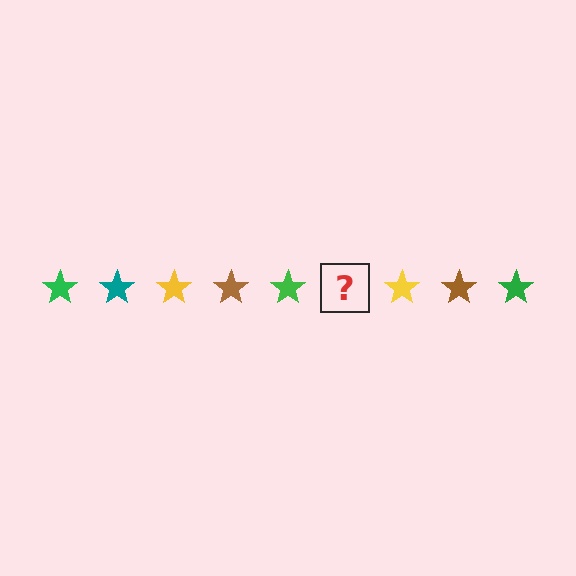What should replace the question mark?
The question mark should be replaced with a teal star.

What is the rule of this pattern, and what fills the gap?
The rule is that the pattern cycles through green, teal, yellow, brown stars. The gap should be filled with a teal star.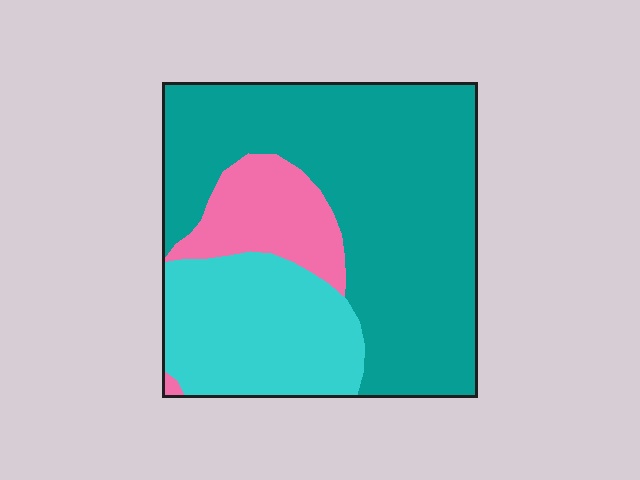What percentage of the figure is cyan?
Cyan covers around 25% of the figure.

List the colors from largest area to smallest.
From largest to smallest: teal, cyan, pink.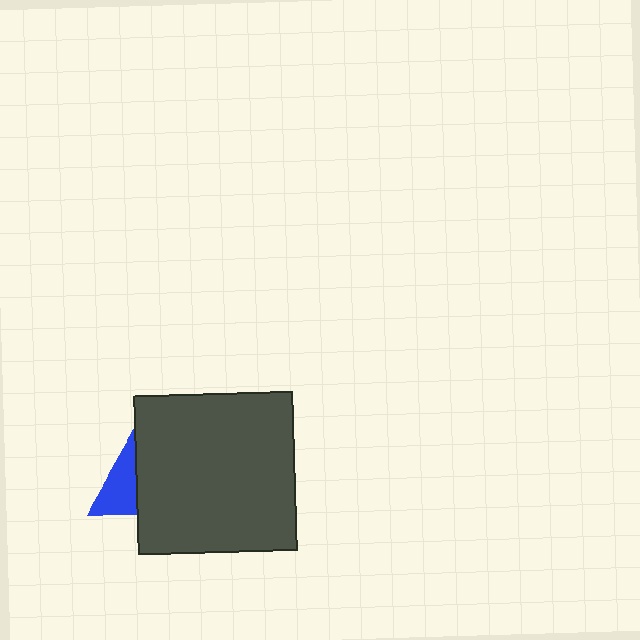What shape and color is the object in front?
The object in front is a dark gray square.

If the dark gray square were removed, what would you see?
You would see the complete blue triangle.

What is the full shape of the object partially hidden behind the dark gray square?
The partially hidden object is a blue triangle.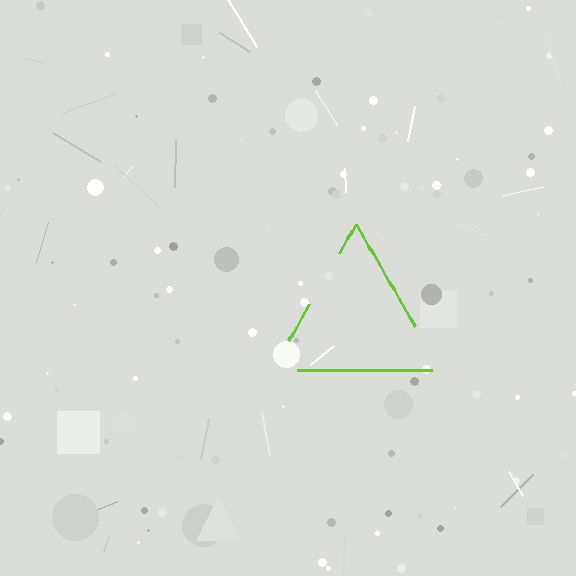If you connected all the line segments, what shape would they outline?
They would outline a triangle.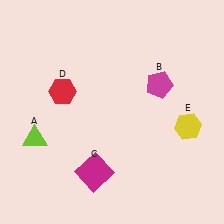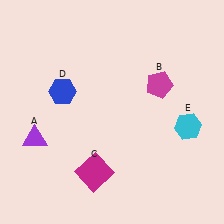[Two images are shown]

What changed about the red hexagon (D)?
In Image 1, D is red. In Image 2, it changed to blue.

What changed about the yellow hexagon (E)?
In Image 1, E is yellow. In Image 2, it changed to cyan.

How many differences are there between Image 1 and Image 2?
There are 3 differences between the two images.